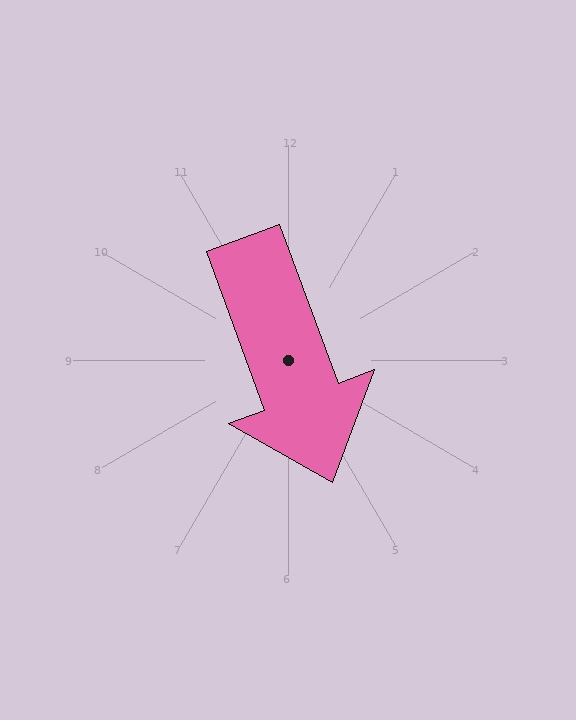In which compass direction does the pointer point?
South.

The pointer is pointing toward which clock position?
Roughly 5 o'clock.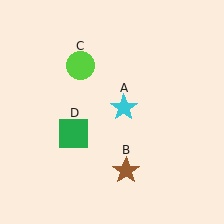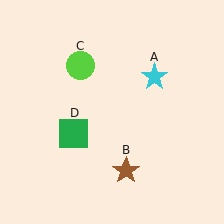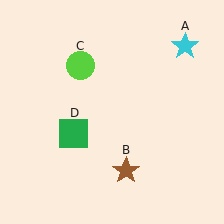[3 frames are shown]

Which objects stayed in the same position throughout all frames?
Brown star (object B) and lime circle (object C) and green square (object D) remained stationary.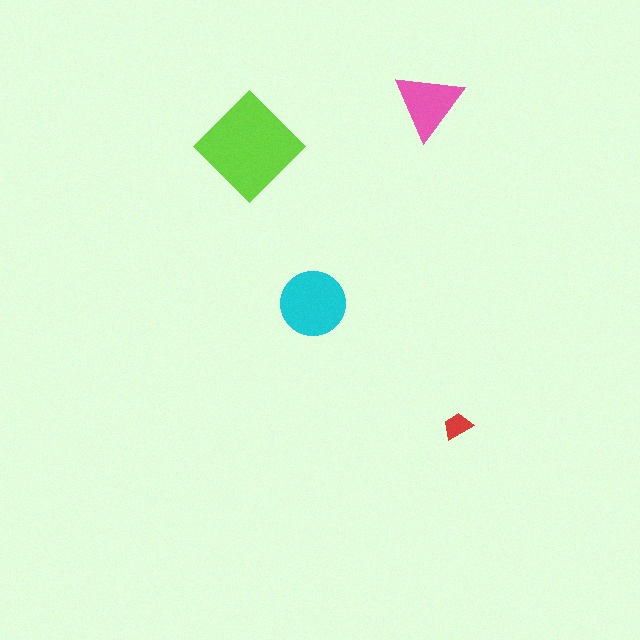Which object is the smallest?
The red trapezoid.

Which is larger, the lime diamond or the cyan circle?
The lime diamond.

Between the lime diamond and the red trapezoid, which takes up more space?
The lime diamond.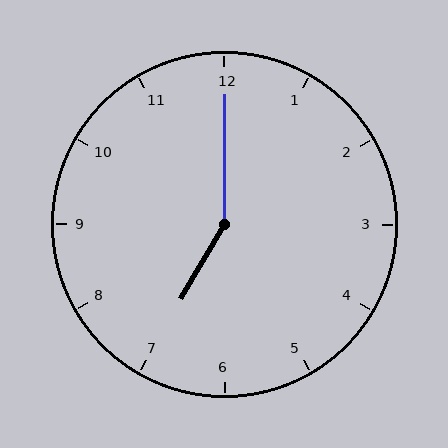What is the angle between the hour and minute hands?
Approximately 150 degrees.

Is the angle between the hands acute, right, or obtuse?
It is obtuse.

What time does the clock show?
7:00.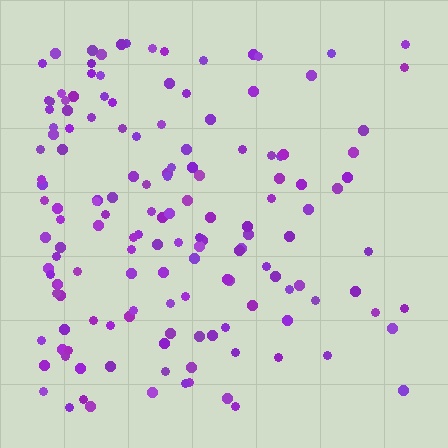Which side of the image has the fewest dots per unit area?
The right.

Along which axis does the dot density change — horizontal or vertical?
Horizontal.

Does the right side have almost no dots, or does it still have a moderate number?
Still a moderate number, just noticeably fewer than the left.